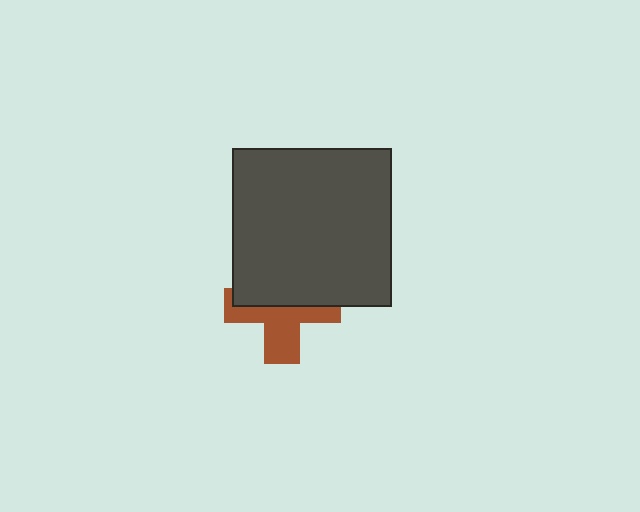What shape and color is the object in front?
The object in front is a dark gray square.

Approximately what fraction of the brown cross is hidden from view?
Roughly 51% of the brown cross is hidden behind the dark gray square.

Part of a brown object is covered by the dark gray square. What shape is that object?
It is a cross.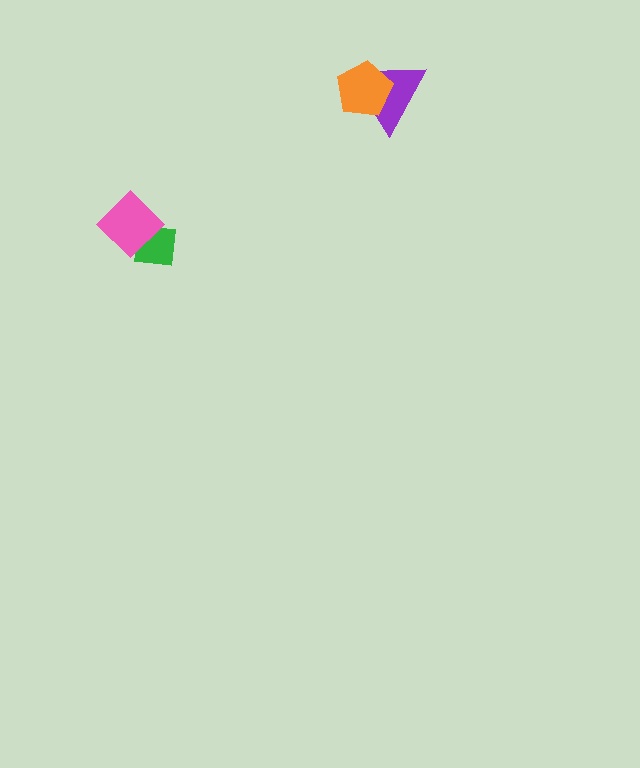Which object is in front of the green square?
The pink diamond is in front of the green square.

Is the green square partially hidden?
Yes, it is partially covered by another shape.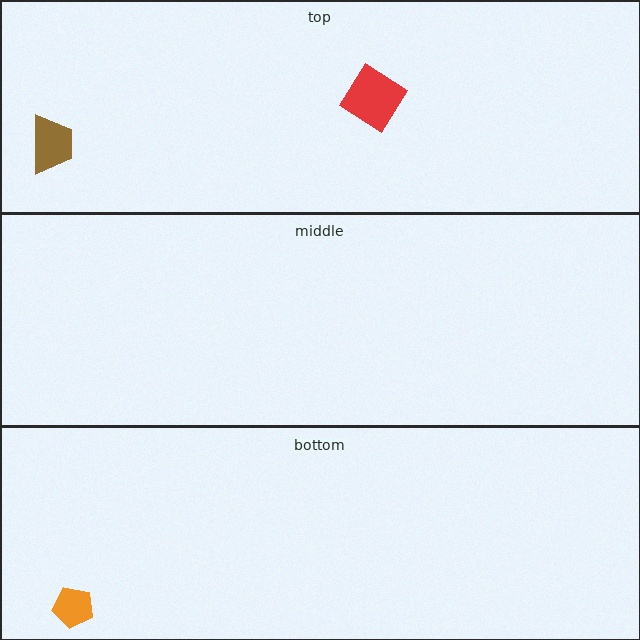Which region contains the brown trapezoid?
The top region.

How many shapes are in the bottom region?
1.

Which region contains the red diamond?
The top region.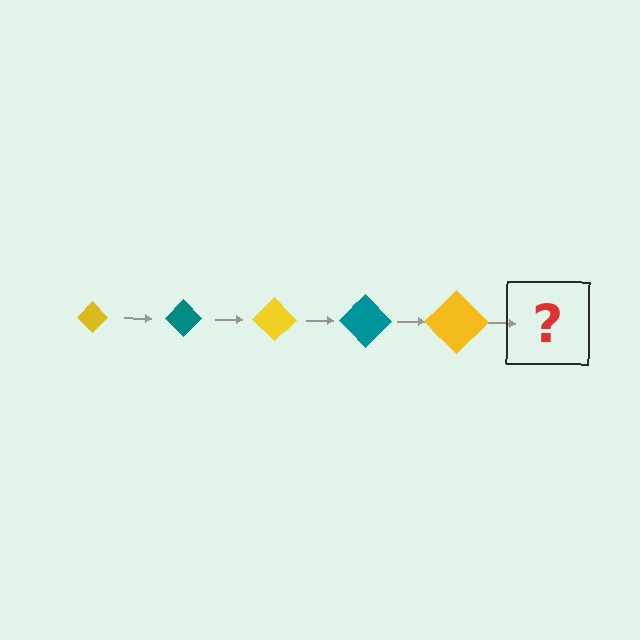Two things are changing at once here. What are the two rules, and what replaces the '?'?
The two rules are that the diamond grows larger each step and the color cycles through yellow and teal. The '?' should be a teal diamond, larger than the previous one.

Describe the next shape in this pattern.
It should be a teal diamond, larger than the previous one.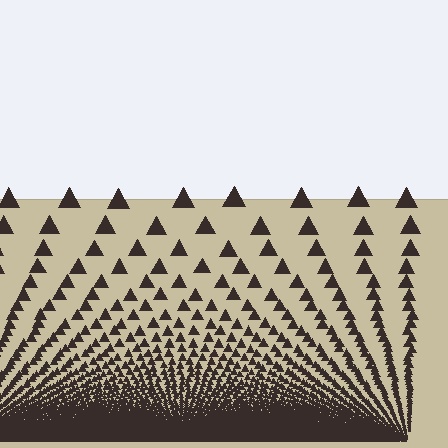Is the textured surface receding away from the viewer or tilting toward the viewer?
The surface appears to tilt toward the viewer. Texture elements get larger and sparser toward the top.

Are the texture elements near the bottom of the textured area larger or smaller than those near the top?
Smaller. The gradient is inverted — elements near the bottom are smaller and denser.